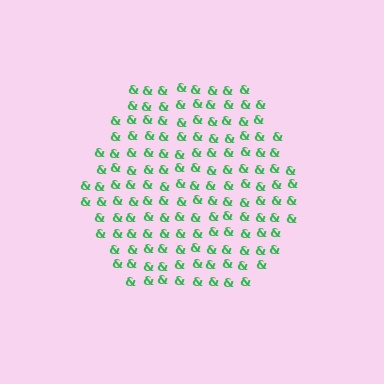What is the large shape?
The large shape is a hexagon.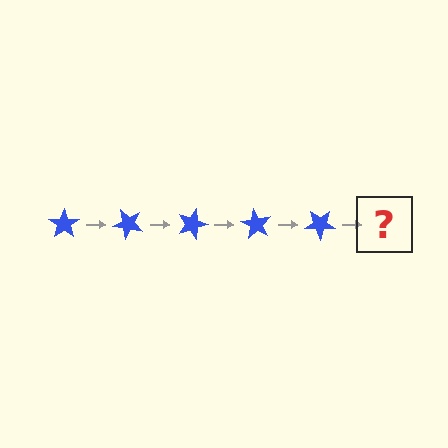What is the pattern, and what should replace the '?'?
The pattern is that the star rotates 45 degrees each step. The '?' should be a blue star rotated 225 degrees.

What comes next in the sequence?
The next element should be a blue star rotated 225 degrees.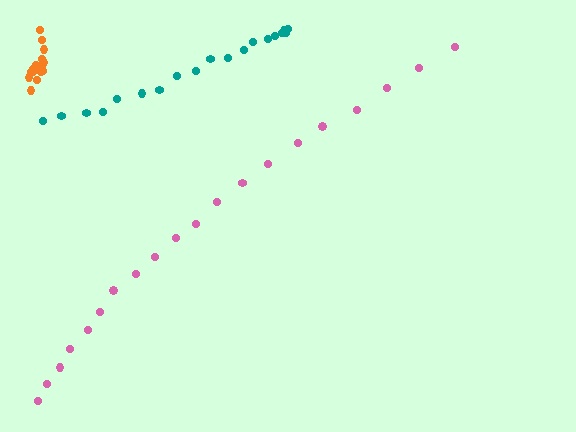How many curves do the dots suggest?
There are 3 distinct paths.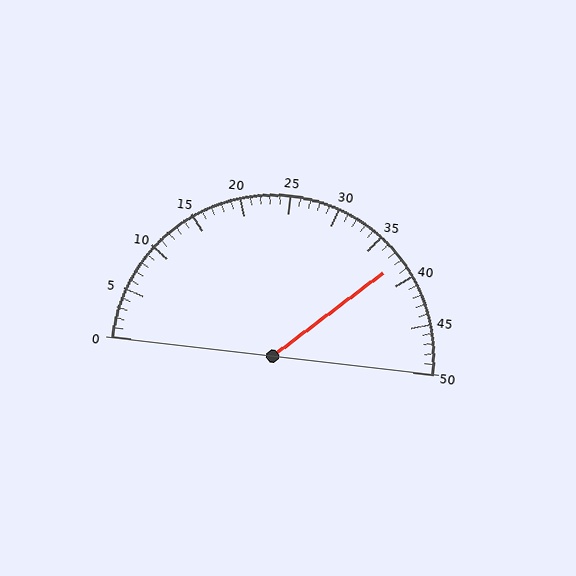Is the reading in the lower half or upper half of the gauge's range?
The reading is in the upper half of the range (0 to 50).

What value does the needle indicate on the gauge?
The needle indicates approximately 38.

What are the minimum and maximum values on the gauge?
The gauge ranges from 0 to 50.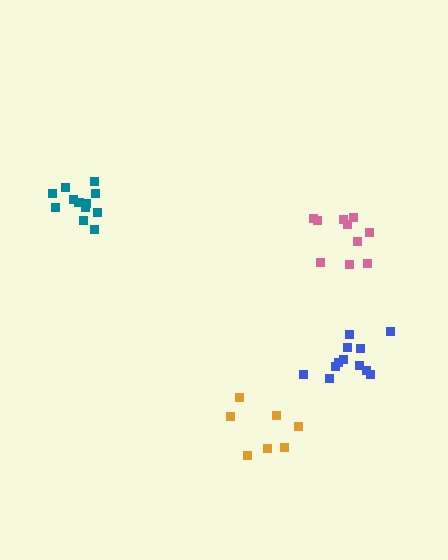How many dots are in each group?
Group 1: 7 dots, Group 2: 12 dots, Group 3: 12 dots, Group 4: 10 dots (41 total).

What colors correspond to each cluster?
The clusters are colored: orange, blue, teal, pink.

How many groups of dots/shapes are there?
There are 4 groups.